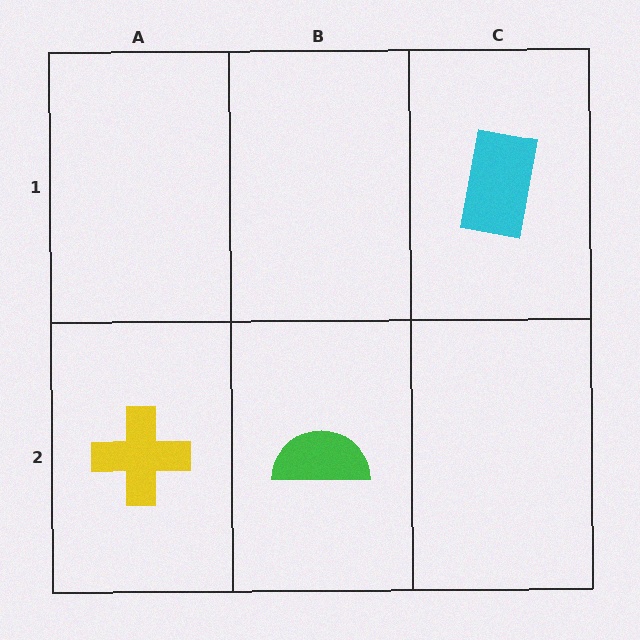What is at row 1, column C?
A cyan rectangle.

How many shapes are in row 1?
1 shape.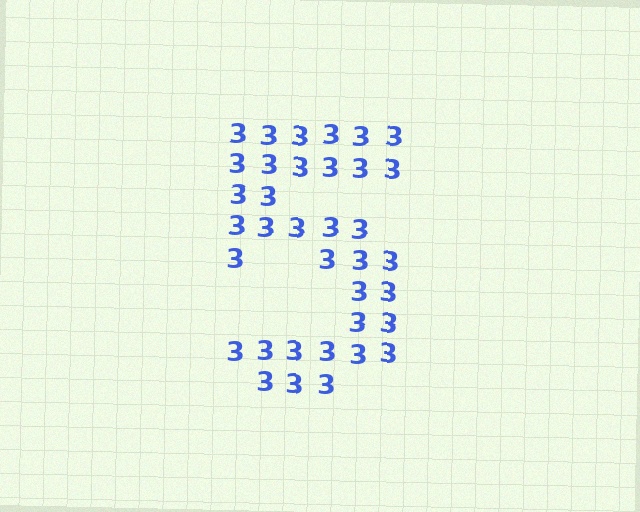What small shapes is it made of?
It is made of small digit 3's.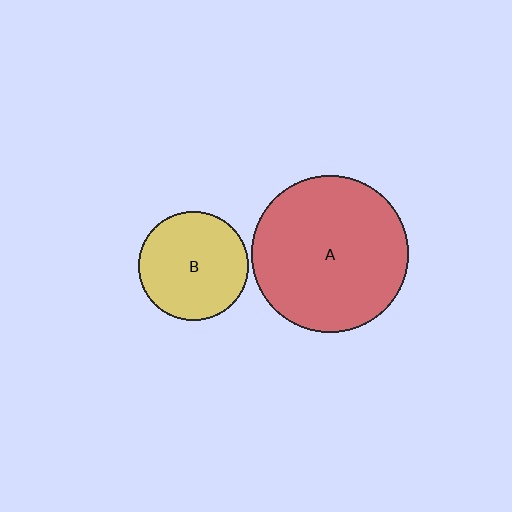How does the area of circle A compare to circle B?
Approximately 2.1 times.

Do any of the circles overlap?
No, none of the circles overlap.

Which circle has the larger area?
Circle A (red).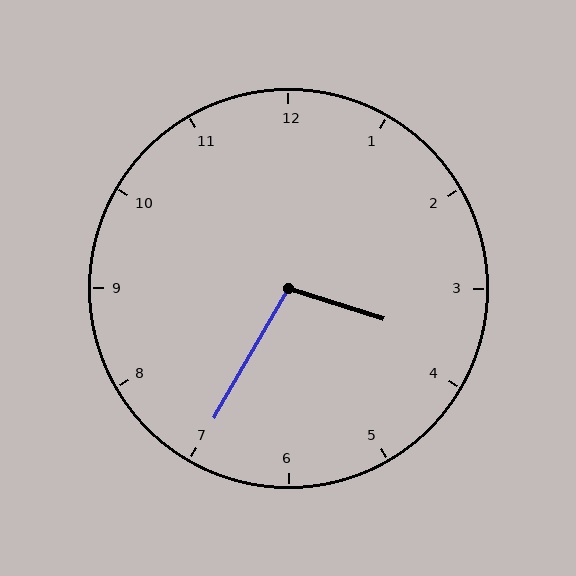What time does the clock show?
3:35.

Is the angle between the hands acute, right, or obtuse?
It is obtuse.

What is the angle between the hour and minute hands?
Approximately 102 degrees.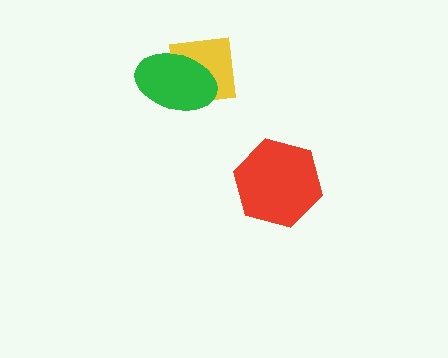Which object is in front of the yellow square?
The green ellipse is in front of the yellow square.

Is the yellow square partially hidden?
Yes, it is partially covered by another shape.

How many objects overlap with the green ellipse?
1 object overlaps with the green ellipse.